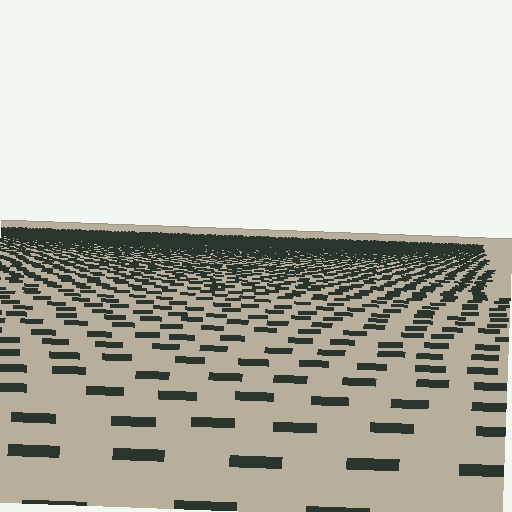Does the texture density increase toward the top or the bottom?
Density increases toward the top.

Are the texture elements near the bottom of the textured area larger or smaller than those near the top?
Larger. Near the bottom, elements are closer to the viewer and appear at a bigger on-screen size.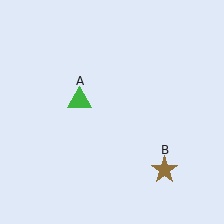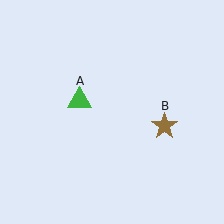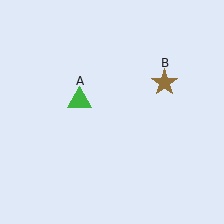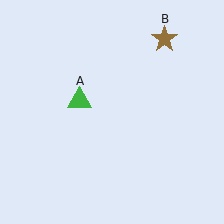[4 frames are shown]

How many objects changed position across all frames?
1 object changed position: brown star (object B).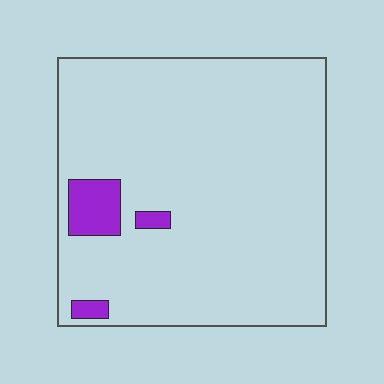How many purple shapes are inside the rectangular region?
3.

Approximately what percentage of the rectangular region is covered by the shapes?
Approximately 5%.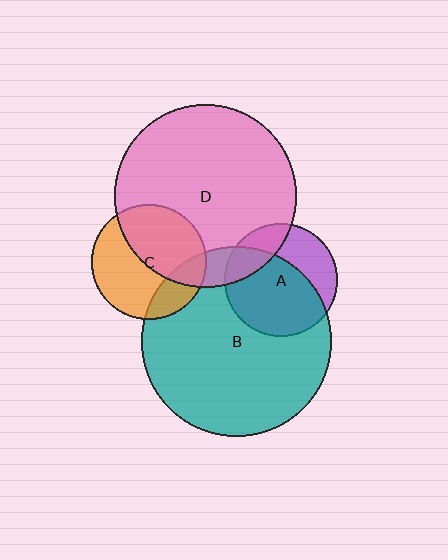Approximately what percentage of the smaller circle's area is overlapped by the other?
Approximately 65%.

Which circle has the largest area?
Circle B (teal).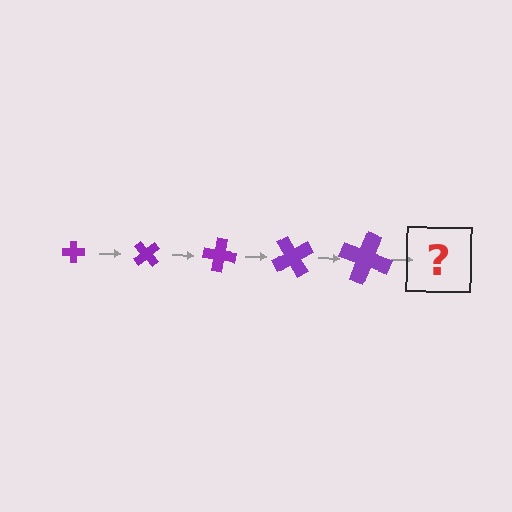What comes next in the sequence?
The next element should be a cross, larger than the previous one and rotated 250 degrees from the start.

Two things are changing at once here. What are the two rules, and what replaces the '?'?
The two rules are that the cross grows larger each step and it rotates 50 degrees each step. The '?' should be a cross, larger than the previous one and rotated 250 degrees from the start.